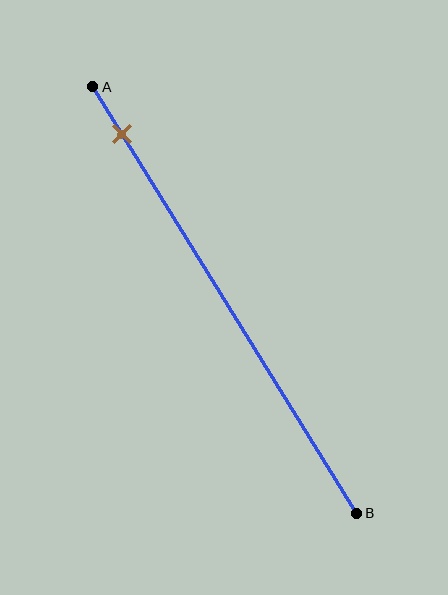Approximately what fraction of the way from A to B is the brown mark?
The brown mark is approximately 10% of the way from A to B.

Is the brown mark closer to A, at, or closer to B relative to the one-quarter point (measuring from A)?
The brown mark is closer to point A than the one-quarter point of segment AB.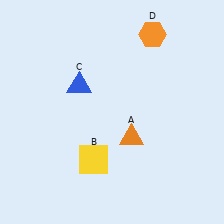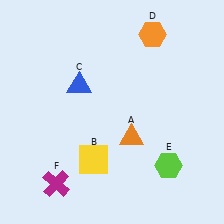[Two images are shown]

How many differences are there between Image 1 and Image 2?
There are 2 differences between the two images.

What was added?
A lime hexagon (E), a magenta cross (F) were added in Image 2.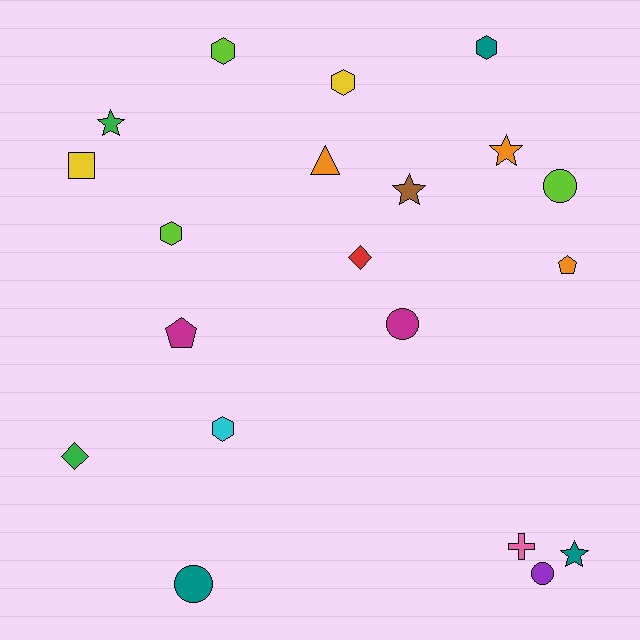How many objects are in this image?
There are 20 objects.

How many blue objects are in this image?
There are no blue objects.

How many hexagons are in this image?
There are 5 hexagons.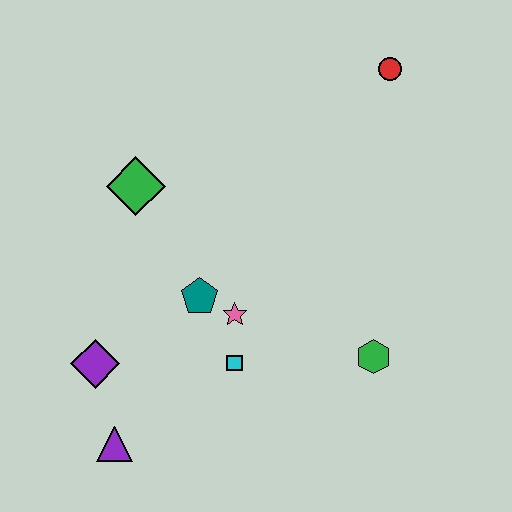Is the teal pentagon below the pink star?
No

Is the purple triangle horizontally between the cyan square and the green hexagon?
No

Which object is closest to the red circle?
The green diamond is closest to the red circle.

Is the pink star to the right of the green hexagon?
No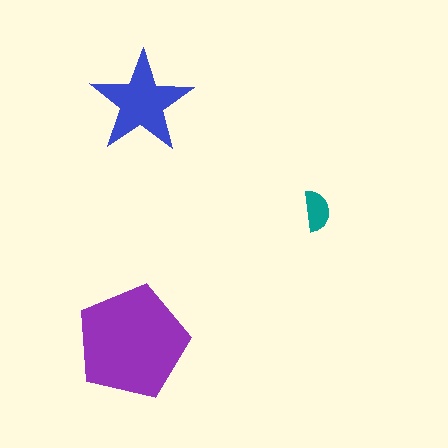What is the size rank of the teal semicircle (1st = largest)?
3rd.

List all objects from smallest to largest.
The teal semicircle, the blue star, the purple pentagon.